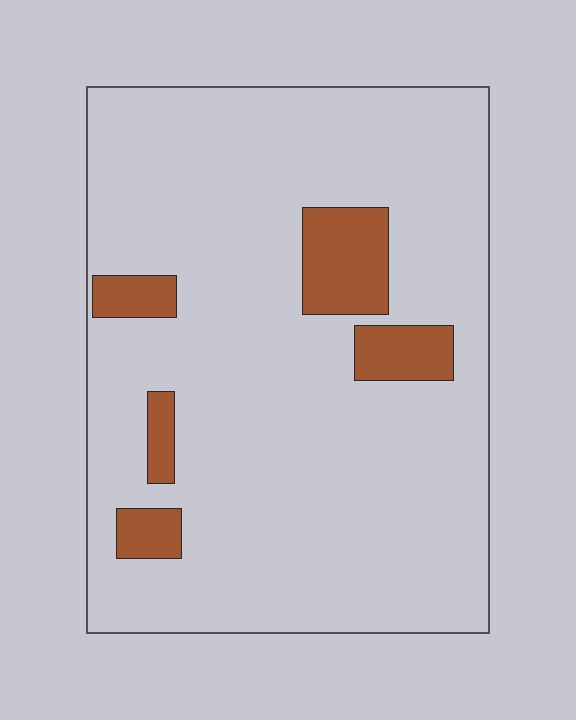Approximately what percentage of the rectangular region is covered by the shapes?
Approximately 10%.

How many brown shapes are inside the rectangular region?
5.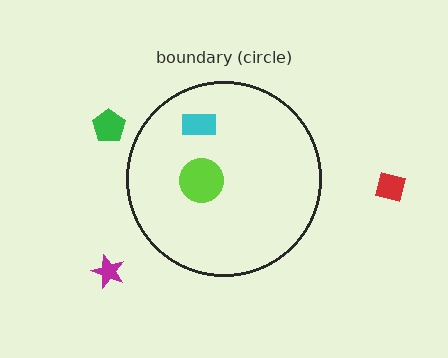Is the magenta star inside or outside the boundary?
Outside.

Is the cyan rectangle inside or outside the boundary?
Inside.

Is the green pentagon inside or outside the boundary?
Outside.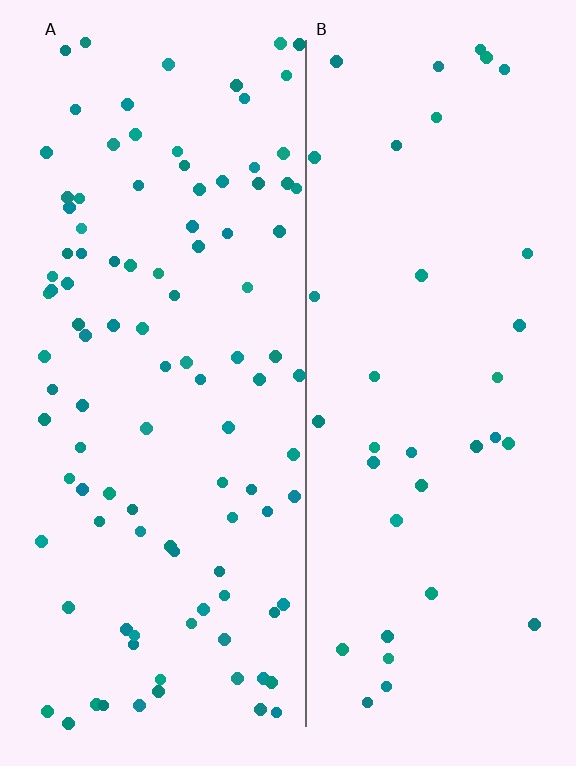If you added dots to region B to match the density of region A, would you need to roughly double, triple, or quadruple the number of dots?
Approximately triple.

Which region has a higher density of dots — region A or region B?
A (the left).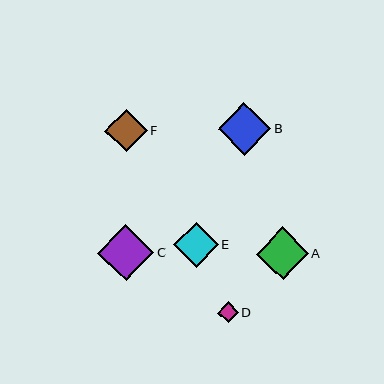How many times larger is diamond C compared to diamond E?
Diamond C is approximately 1.3 times the size of diamond E.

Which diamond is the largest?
Diamond C is the largest with a size of approximately 56 pixels.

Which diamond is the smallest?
Diamond D is the smallest with a size of approximately 21 pixels.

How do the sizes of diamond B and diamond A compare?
Diamond B and diamond A are approximately the same size.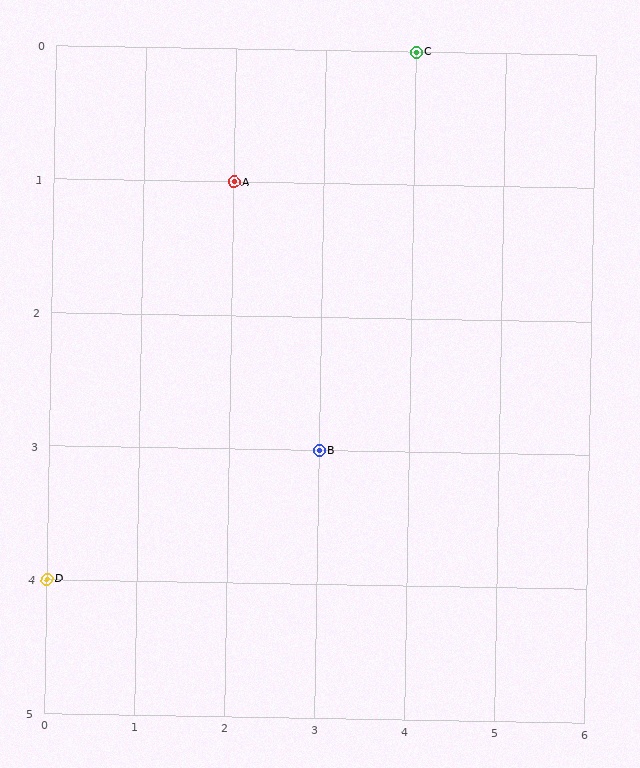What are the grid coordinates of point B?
Point B is at grid coordinates (3, 3).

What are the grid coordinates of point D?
Point D is at grid coordinates (0, 4).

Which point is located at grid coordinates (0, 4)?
Point D is at (0, 4).